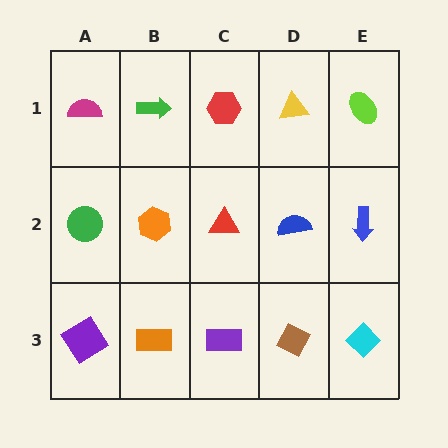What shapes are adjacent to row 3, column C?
A red triangle (row 2, column C), an orange rectangle (row 3, column B), a brown diamond (row 3, column D).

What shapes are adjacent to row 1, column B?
An orange hexagon (row 2, column B), a magenta semicircle (row 1, column A), a red hexagon (row 1, column C).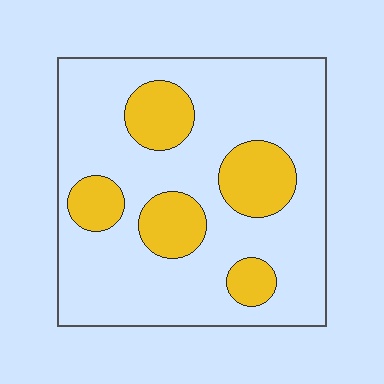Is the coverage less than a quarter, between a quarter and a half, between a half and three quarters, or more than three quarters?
Less than a quarter.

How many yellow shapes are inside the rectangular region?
5.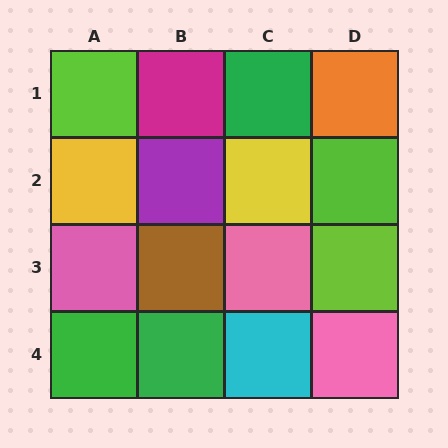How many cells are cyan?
1 cell is cyan.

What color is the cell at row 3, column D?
Lime.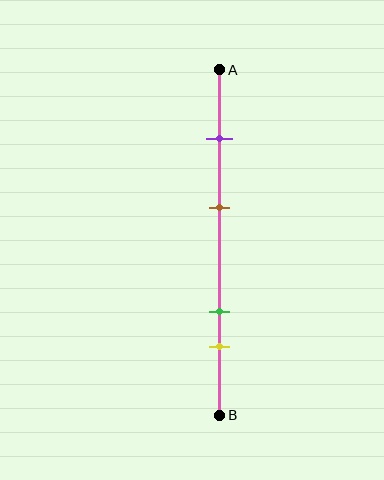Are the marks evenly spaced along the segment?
No, the marks are not evenly spaced.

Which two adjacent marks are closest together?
The green and yellow marks are the closest adjacent pair.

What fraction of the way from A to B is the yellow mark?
The yellow mark is approximately 80% (0.8) of the way from A to B.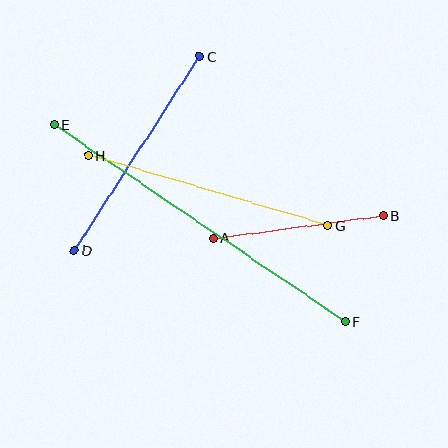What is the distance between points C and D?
The distance is approximately 231 pixels.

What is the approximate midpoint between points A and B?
The midpoint is at approximately (298, 227) pixels.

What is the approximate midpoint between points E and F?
The midpoint is at approximately (200, 224) pixels.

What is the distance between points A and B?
The distance is approximately 172 pixels.